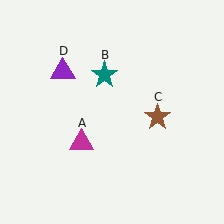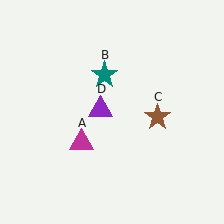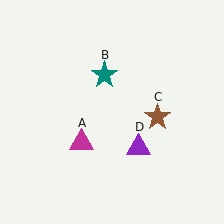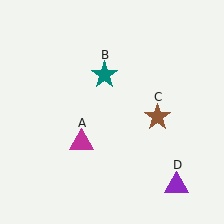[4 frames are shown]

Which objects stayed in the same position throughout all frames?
Magenta triangle (object A) and teal star (object B) and brown star (object C) remained stationary.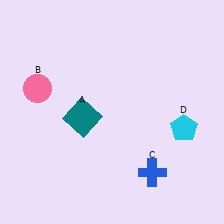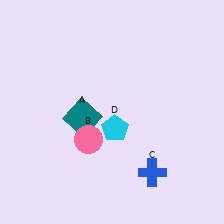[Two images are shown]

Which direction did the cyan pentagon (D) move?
The cyan pentagon (D) moved left.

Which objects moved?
The objects that moved are: the pink circle (B), the cyan pentagon (D).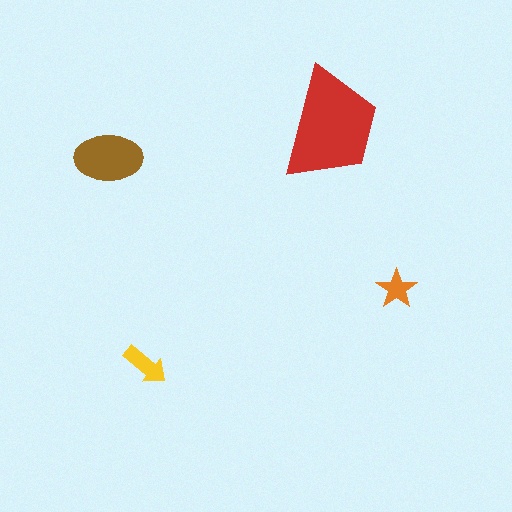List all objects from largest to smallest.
The red trapezoid, the brown ellipse, the yellow arrow, the orange star.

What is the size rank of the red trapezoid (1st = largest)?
1st.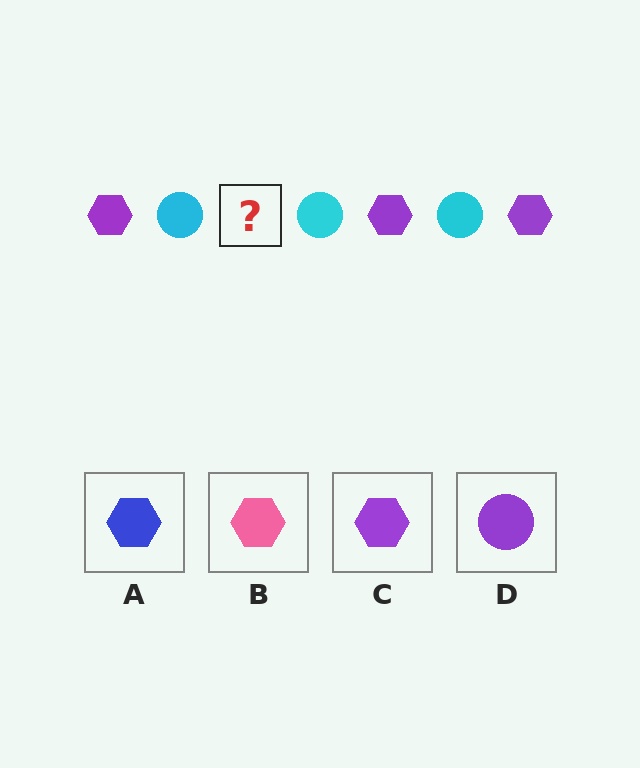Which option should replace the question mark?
Option C.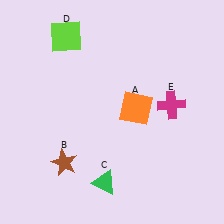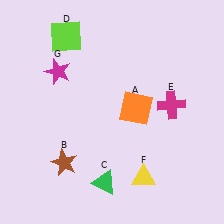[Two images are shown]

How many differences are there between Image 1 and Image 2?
There are 2 differences between the two images.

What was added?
A yellow triangle (F), a magenta star (G) were added in Image 2.